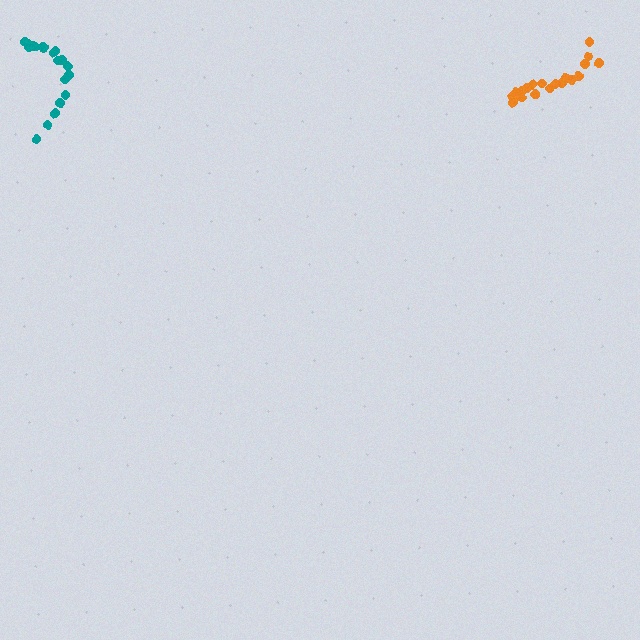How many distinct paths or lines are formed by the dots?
There are 2 distinct paths.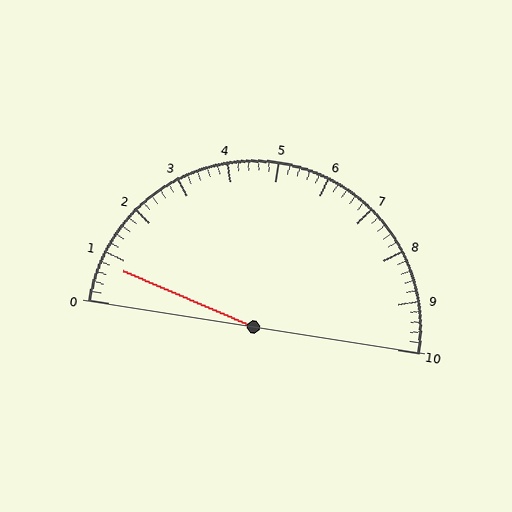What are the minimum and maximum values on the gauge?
The gauge ranges from 0 to 10.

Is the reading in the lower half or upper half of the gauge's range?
The reading is in the lower half of the range (0 to 10).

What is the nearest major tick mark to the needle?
The nearest major tick mark is 1.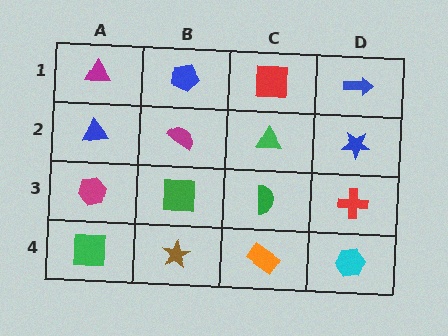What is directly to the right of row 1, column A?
A blue pentagon.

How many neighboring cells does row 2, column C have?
4.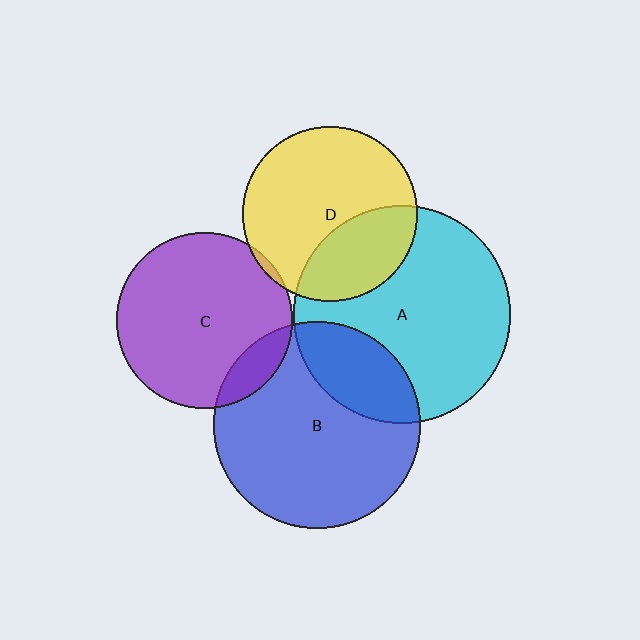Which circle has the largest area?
Circle A (cyan).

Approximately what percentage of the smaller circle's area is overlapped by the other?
Approximately 25%.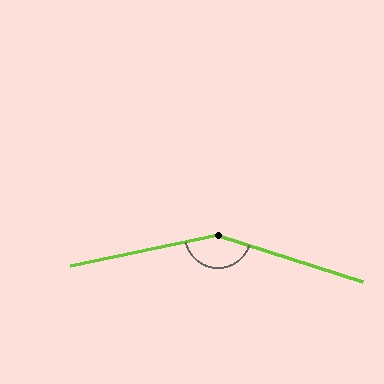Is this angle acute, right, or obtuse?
It is obtuse.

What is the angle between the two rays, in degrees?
Approximately 150 degrees.